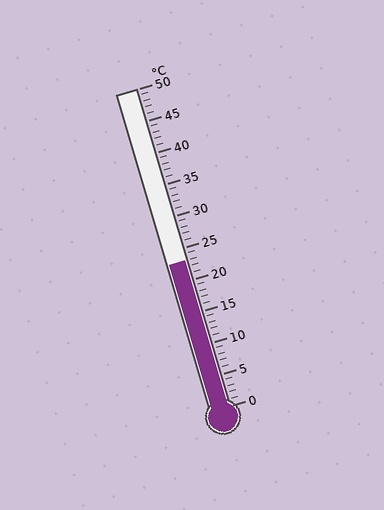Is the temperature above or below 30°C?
The temperature is below 30°C.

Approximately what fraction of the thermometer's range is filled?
The thermometer is filled to approximately 45% of its range.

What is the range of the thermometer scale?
The thermometer scale ranges from 0°C to 50°C.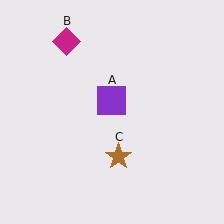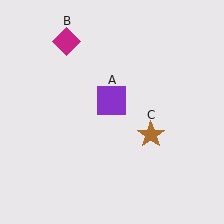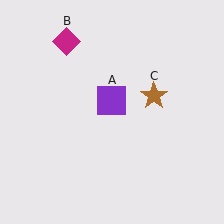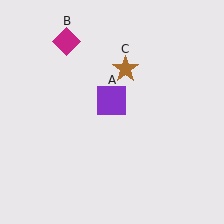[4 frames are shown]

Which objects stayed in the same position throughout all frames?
Purple square (object A) and magenta diamond (object B) remained stationary.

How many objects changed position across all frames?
1 object changed position: brown star (object C).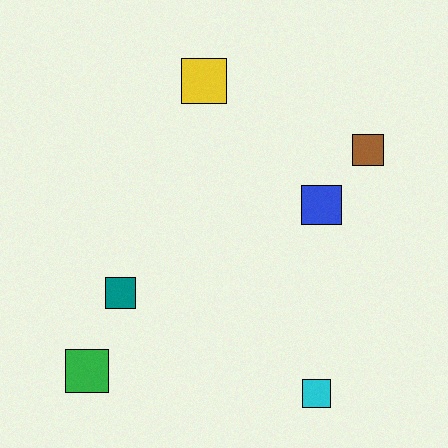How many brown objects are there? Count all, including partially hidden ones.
There is 1 brown object.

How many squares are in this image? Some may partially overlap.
There are 6 squares.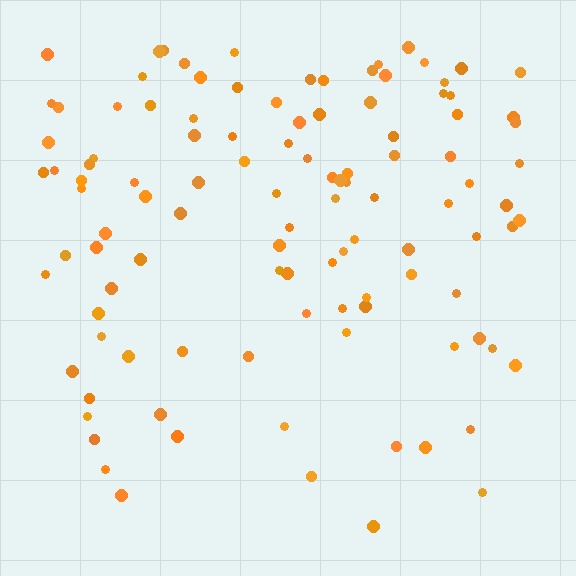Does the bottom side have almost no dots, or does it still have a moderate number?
Still a moderate number, just noticeably fewer than the top.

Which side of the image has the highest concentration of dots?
The top.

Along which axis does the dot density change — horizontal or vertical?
Vertical.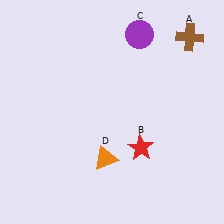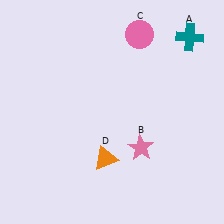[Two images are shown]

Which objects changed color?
A changed from brown to teal. B changed from red to pink. C changed from purple to pink.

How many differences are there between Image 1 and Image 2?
There are 3 differences between the two images.